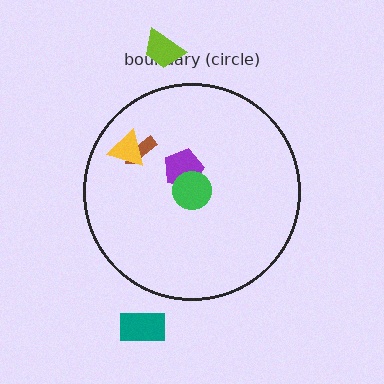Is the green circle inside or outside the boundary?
Inside.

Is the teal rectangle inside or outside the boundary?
Outside.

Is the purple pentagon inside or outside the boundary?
Inside.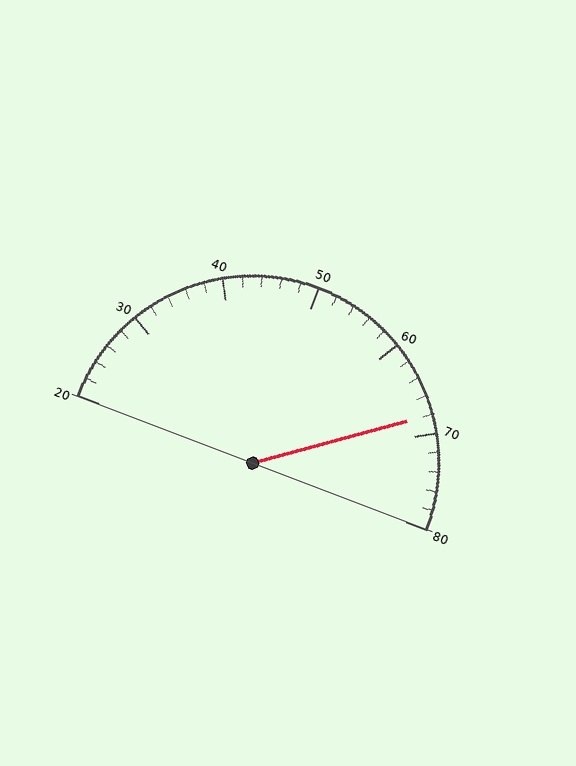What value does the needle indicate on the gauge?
The needle indicates approximately 68.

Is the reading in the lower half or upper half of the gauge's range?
The reading is in the upper half of the range (20 to 80).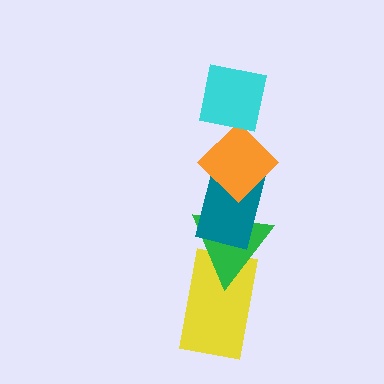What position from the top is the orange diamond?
The orange diamond is 2nd from the top.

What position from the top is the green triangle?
The green triangle is 4th from the top.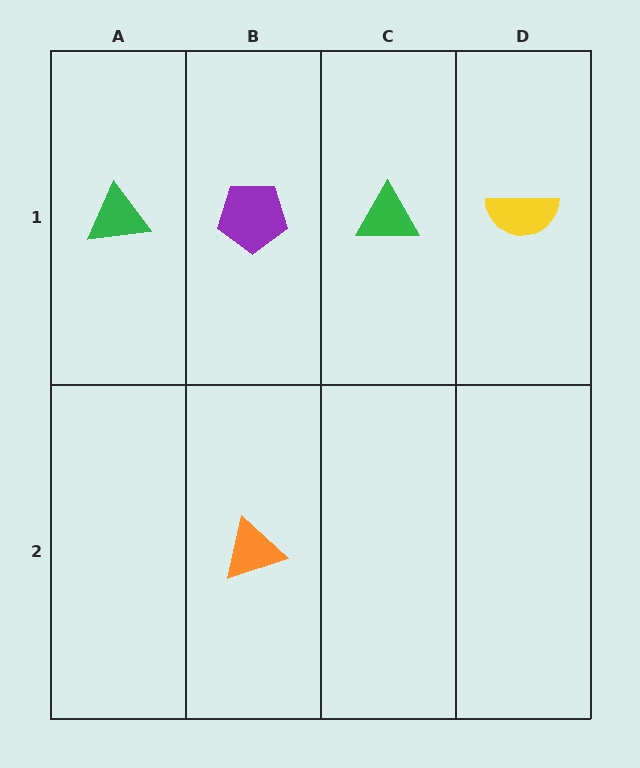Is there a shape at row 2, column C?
No, that cell is empty.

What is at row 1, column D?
A yellow semicircle.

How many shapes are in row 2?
1 shape.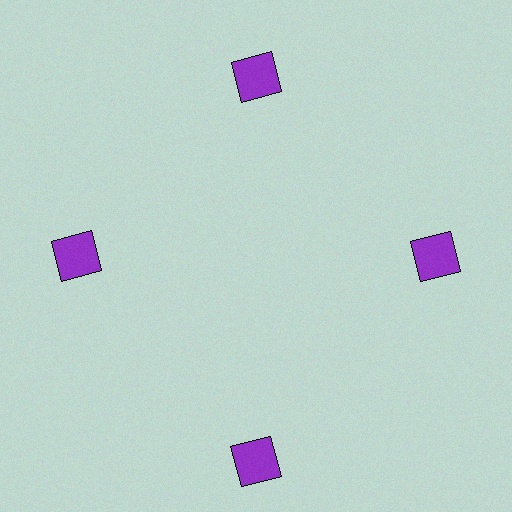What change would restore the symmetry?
The symmetry would be restored by moving it inward, back onto the ring so that all 4 squares sit at equal angles and equal distance from the center.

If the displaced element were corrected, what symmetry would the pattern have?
It would have 4-fold rotational symmetry — the pattern would map onto itself every 90 degrees.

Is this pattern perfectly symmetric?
No. The 4 purple squares are arranged in a ring, but one element near the 6 o'clock position is pushed outward from the center, breaking the 4-fold rotational symmetry.